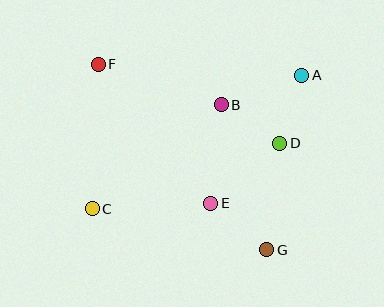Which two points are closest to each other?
Points B and D are closest to each other.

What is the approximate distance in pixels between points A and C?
The distance between A and C is approximately 248 pixels.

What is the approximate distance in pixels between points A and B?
The distance between A and B is approximately 85 pixels.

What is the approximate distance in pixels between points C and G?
The distance between C and G is approximately 179 pixels.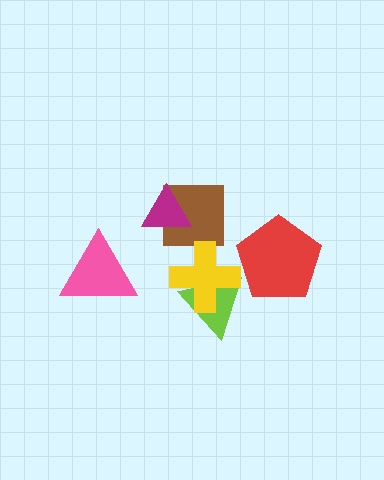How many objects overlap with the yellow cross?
1 object overlaps with the yellow cross.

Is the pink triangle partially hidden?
No, no other shape covers it.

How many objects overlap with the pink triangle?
0 objects overlap with the pink triangle.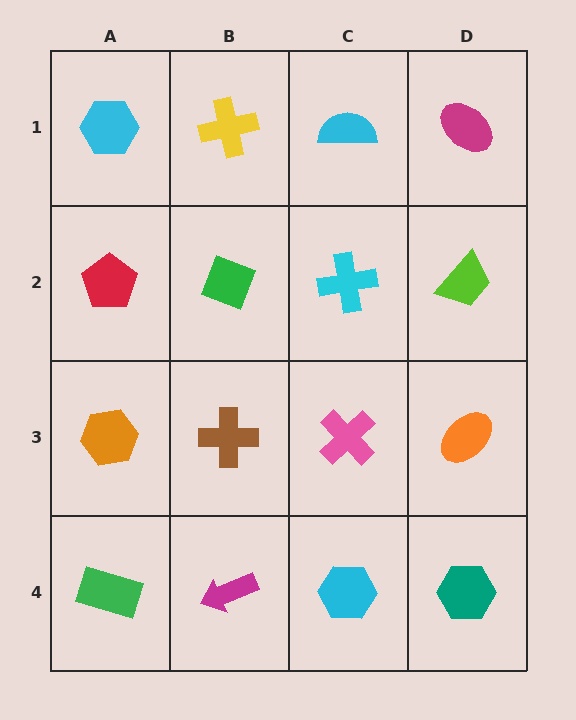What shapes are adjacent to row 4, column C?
A pink cross (row 3, column C), a magenta arrow (row 4, column B), a teal hexagon (row 4, column D).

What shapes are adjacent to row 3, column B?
A green diamond (row 2, column B), a magenta arrow (row 4, column B), an orange hexagon (row 3, column A), a pink cross (row 3, column C).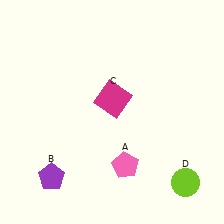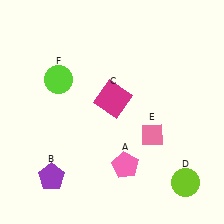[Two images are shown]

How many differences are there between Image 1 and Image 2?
There are 2 differences between the two images.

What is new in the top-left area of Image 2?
A lime circle (F) was added in the top-left area of Image 2.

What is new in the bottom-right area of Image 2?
A pink diamond (E) was added in the bottom-right area of Image 2.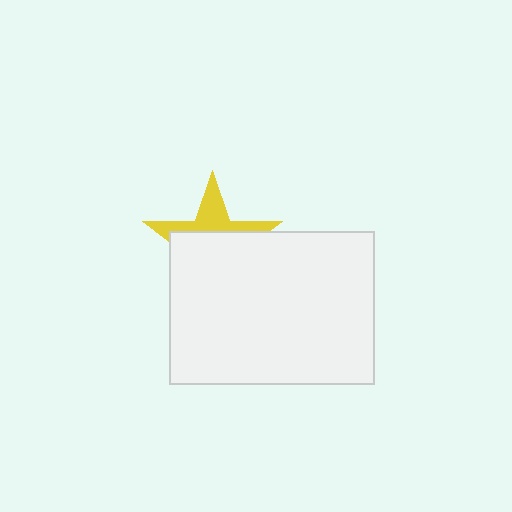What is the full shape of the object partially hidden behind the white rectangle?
The partially hidden object is a yellow star.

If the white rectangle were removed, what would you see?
You would see the complete yellow star.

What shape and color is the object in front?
The object in front is a white rectangle.